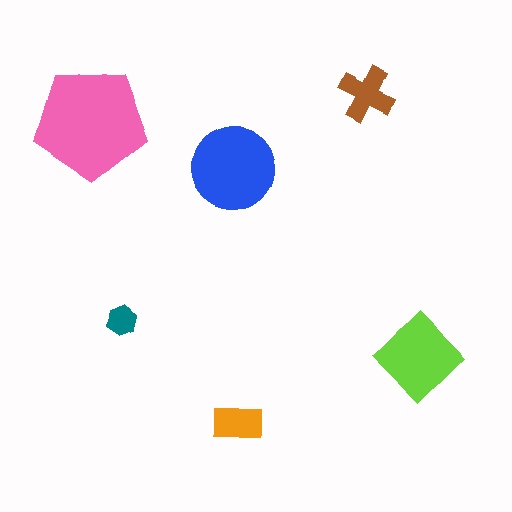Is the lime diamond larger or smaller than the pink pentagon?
Smaller.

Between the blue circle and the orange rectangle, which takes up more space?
The blue circle.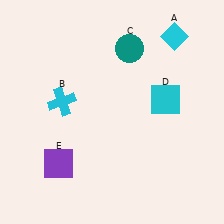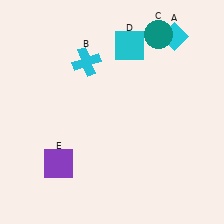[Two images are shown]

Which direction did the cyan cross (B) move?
The cyan cross (B) moved up.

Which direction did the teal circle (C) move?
The teal circle (C) moved right.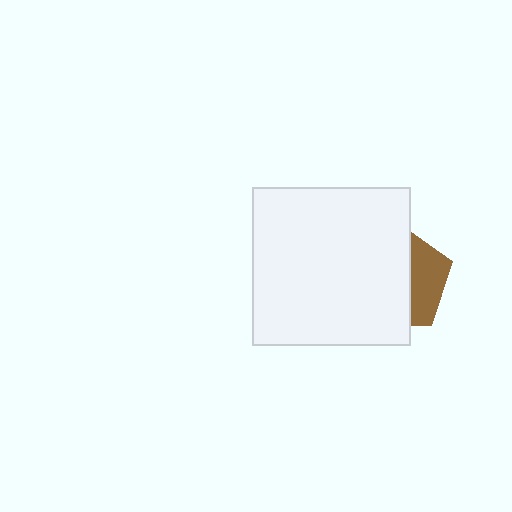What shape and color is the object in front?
The object in front is a white square.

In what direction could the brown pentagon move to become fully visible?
The brown pentagon could move right. That would shift it out from behind the white square entirely.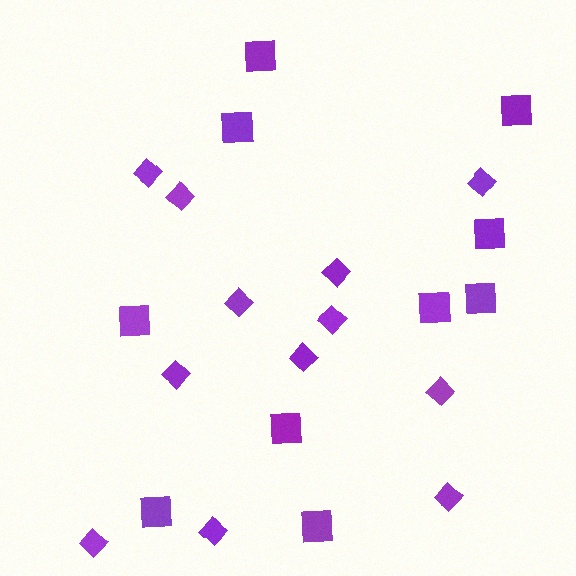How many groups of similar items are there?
There are 2 groups: one group of squares (10) and one group of diamonds (12).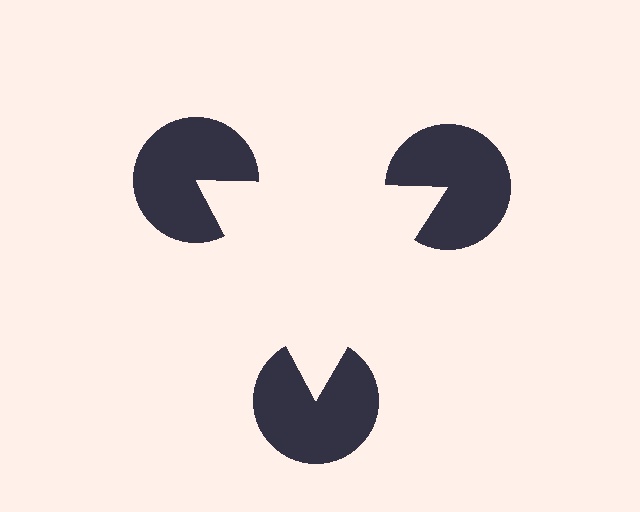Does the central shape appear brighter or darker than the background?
It typically appears slightly brighter than the background, even though no actual brightness change is drawn.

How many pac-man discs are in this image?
There are 3 — one at each vertex of the illusory triangle.